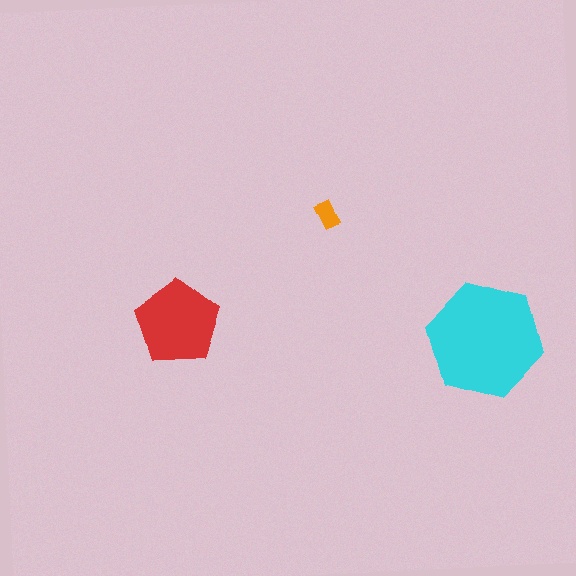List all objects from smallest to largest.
The orange rectangle, the red pentagon, the cyan hexagon.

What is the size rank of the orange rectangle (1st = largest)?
3rd.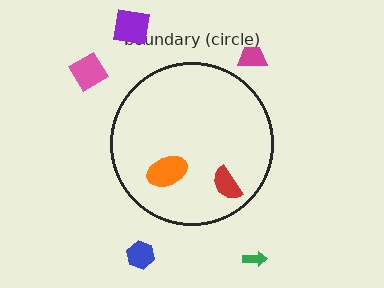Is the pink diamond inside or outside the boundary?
Outside.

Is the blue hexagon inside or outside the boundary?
Outside.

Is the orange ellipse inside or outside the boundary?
Inside.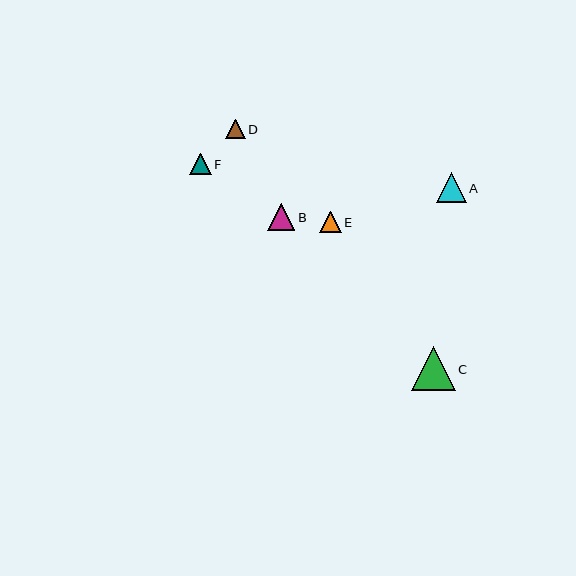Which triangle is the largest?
Triangle C is the largest with a size of approximately 44 pixels.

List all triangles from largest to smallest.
From largest to smallest: C, A, B, E, F, D.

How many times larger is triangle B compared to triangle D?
Triangle B is approximately 1.4 times the size of triangle D.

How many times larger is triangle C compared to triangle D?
Triangle C is approximately 2.2 times the size of triangle D.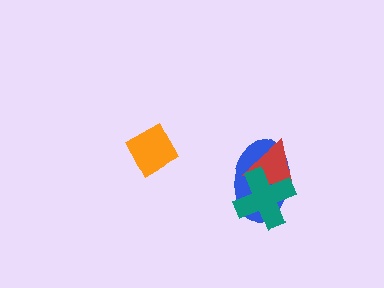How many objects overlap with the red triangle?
2 objects overlap with the red triangle.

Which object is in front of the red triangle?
The teal cross is in front of the red triangle.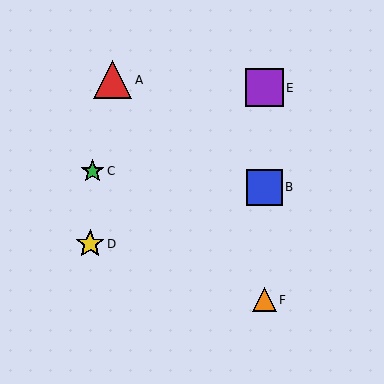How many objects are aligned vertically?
3 objects (B, E, F) are aligned vertically.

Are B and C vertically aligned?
No, B is at x≈264 and C is at x≈93.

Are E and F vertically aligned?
Yes, both are at x≈264.